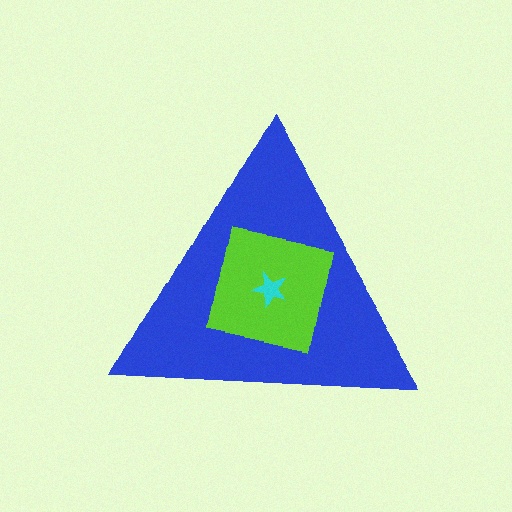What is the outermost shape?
The blue triangle.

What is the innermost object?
The cyan star.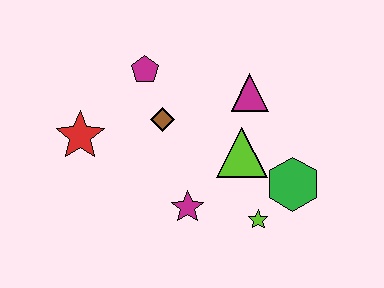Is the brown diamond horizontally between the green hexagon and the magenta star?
No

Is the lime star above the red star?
No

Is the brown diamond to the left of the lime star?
Yes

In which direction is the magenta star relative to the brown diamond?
The magenta star is below the brown diamond.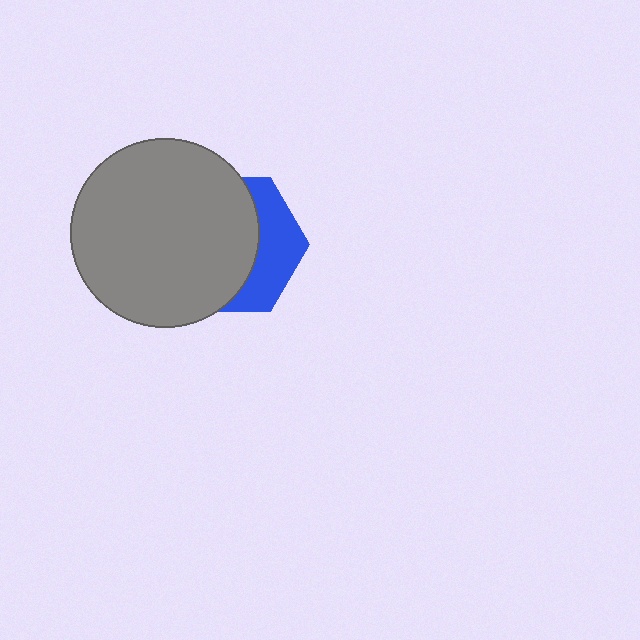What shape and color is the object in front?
The object in front is a gray circle.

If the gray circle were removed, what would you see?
You would see the complete blue hexagon.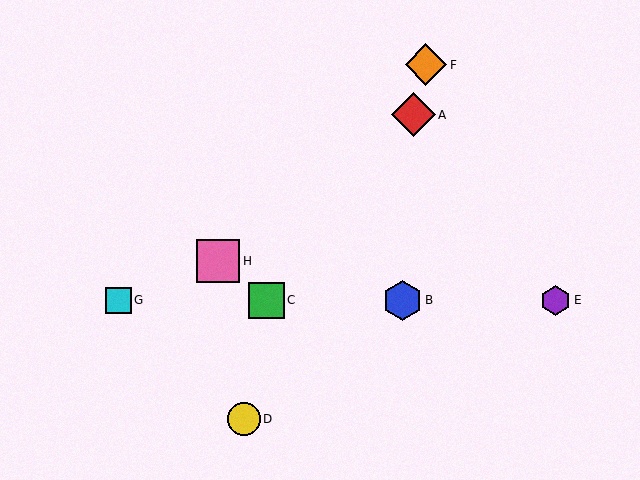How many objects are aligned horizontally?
4 objects (B, C, E, G) are aligned horizontally.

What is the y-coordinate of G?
Object G is at y≈300.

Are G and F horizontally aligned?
No, G is at y≈300 and F is at y≈65.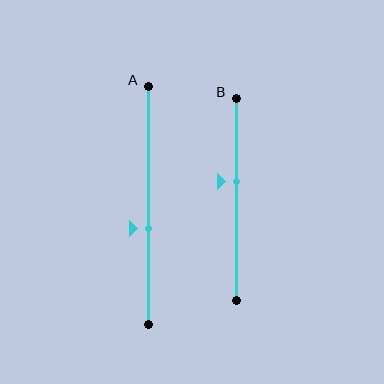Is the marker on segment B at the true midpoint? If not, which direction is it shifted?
No, the marker on segment B is shifted upward by about 9% of the segment length.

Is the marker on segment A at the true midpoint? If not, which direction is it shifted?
No, the marker on segment A is shifted downward by about 10% of the segment length.